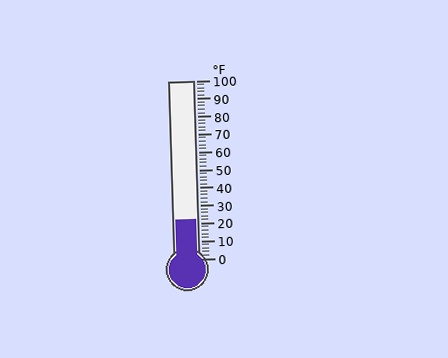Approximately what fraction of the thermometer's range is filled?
The thermometer is filled to approximately 20% of its range.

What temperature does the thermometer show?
The thermometer shows approximately 22°F.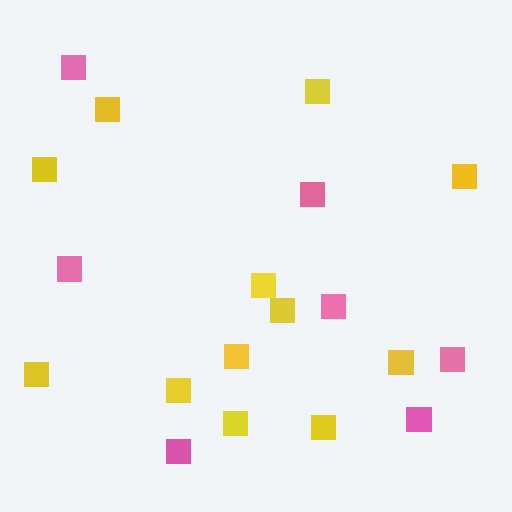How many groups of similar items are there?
There are 2 groups: one group of pink squares (7) and one group of yellow squares (12).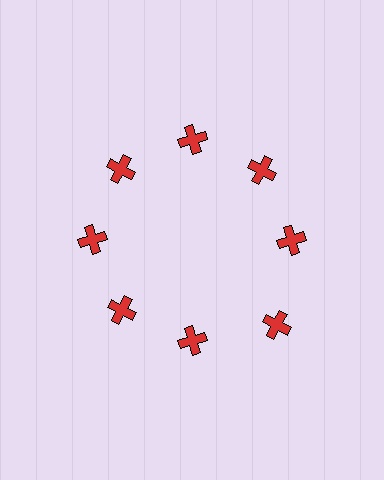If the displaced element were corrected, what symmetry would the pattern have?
It would have 8-fold rotational symmetry — the pattern would map onto itself every 45 degrees.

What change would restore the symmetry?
The symmetry would be restored by moving it inward, back onto the ring so that all 8 crosses sit at equal angles and equal distance from the center.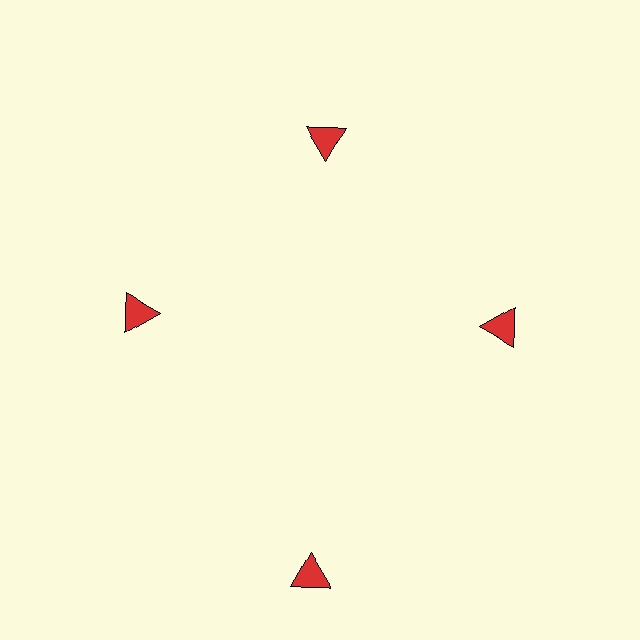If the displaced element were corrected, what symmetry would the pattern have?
It would have 4-fold rotational symmetry — the pattern would map onto itself every 90 degrees.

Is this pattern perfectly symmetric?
No. The 4 red triangles are arranged in a ring, but one element near the 6 o'clock position is pushed outward from the center, breaking the 4-fold rotational symmetry.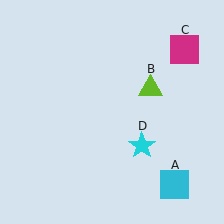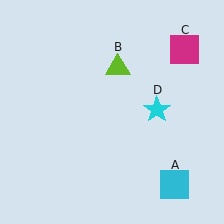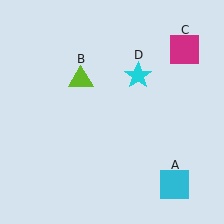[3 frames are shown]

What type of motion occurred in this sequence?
The lime triangle (object B), cyan star (object D) rotated counterclockwise around the center of the scene.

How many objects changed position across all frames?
2 objects changed position: lime triangle (object B), cyan star (object D).